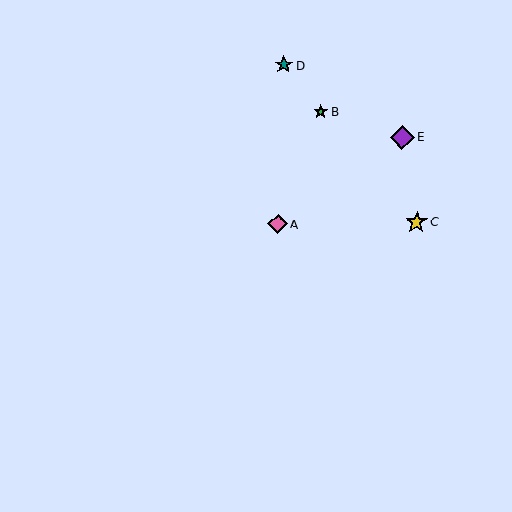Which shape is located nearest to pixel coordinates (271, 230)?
The pink diamond (labeled A) at (278, 224) is nearest to that location.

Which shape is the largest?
The purple diamond (labeled E) is the largest.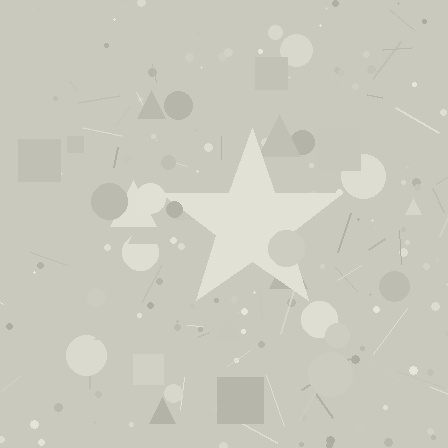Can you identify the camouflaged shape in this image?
The camouflaged shape is a star.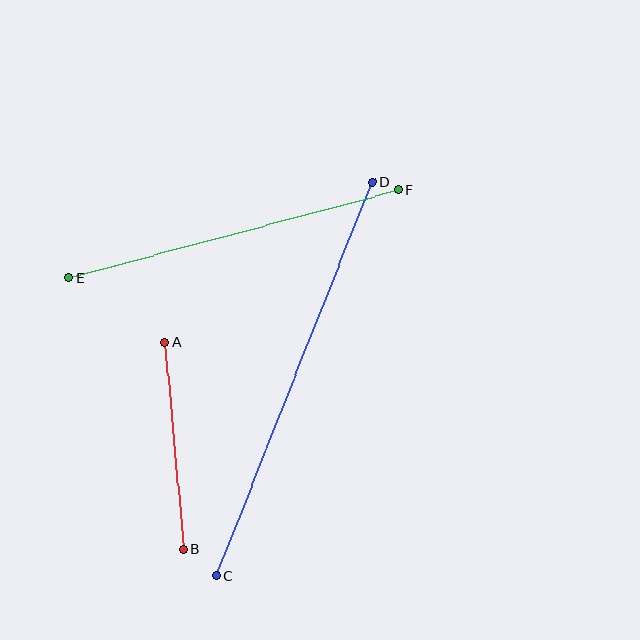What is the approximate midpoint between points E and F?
The midpoint is at approximately (233, 234) pixels.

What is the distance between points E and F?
The distance is approximately 341 pixels.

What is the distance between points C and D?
The distance is approximately 423 pixels.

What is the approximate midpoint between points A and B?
The midpoint is at approximately (174, 446) pixels.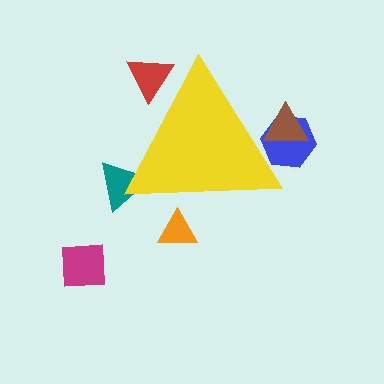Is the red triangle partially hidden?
Yes, the red triangle is partially hidden behind the yellow triangle.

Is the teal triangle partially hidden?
Yes, the teal triangle is partially hidden behind the yellow triangle.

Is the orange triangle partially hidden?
Yes, the orange triangle is partially hidden behind the yellow triangle.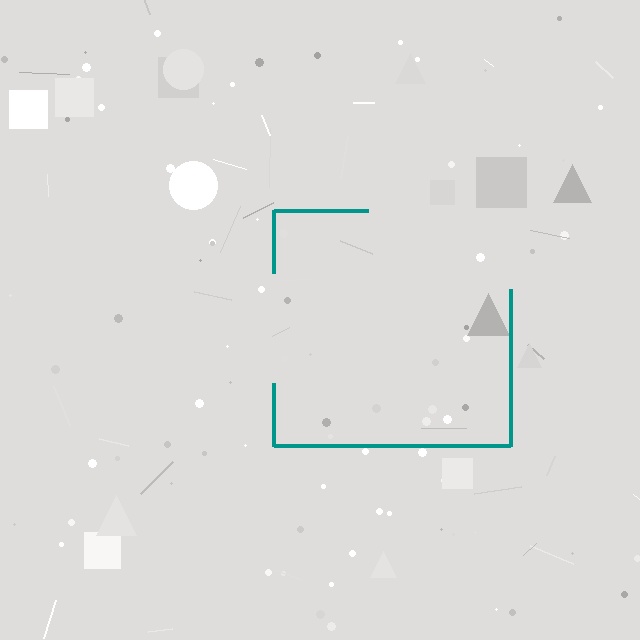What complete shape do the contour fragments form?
The contour fragments form a square.